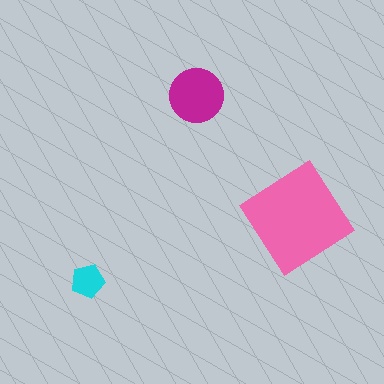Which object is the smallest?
The cyan pentagon.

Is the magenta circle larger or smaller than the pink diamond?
Smaller.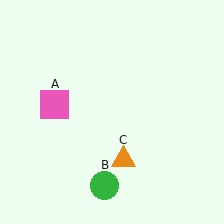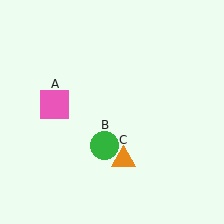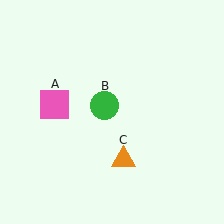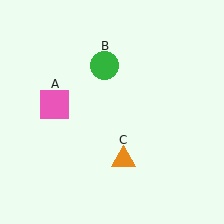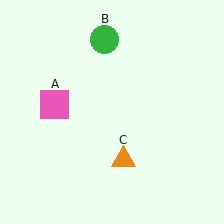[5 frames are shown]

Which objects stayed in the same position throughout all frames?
Pink square (object A) and orange triangle (object C) remained stationary.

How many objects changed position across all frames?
1 object changed position: green circle (object B).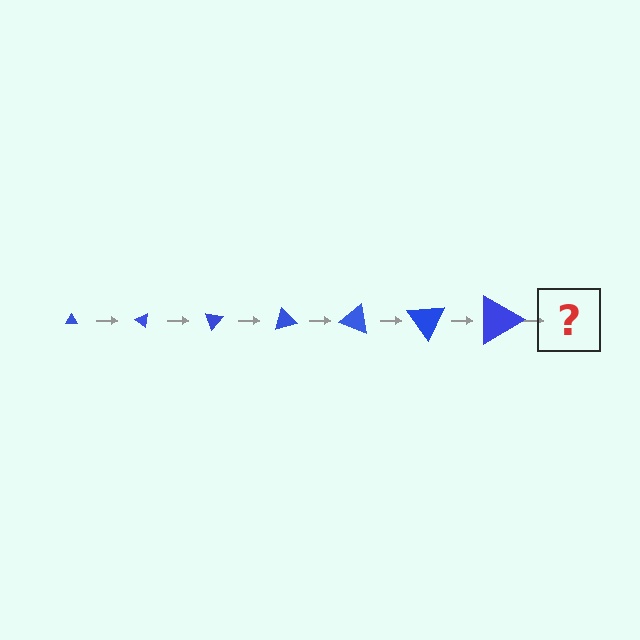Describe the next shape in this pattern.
It should be a triangle, larger than the previous one and rotated 245 degrees from the start.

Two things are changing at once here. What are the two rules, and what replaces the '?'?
The two rules are that the triangle grows larger each step and it rotates 35 degrees each step. The '?' should be a triangle, larger than the previous one and rotated 245 degrees from the start.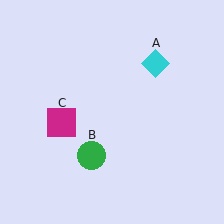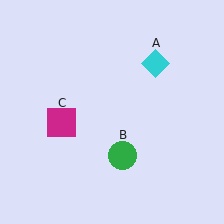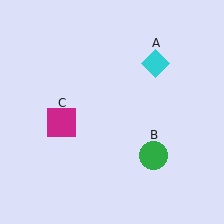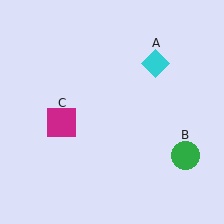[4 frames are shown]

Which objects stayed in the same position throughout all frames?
Cyan diamond (object A) and magenta square (object C) remained stationary.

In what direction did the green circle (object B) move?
The green circle (object B) moved right.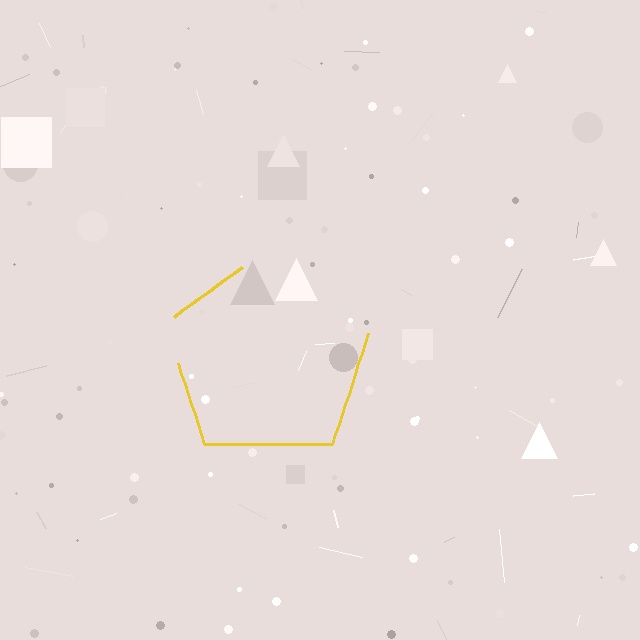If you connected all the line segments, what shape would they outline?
They would outline a pentagon.